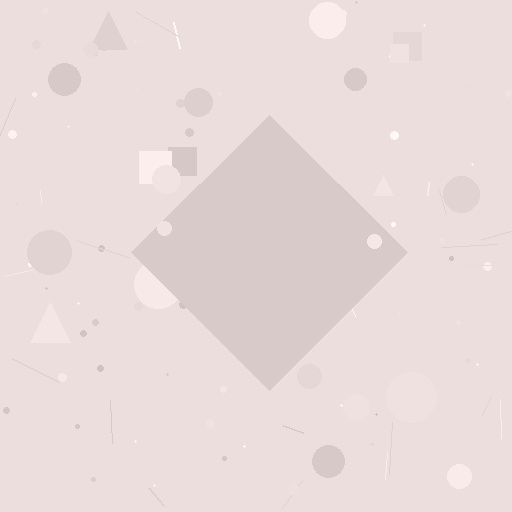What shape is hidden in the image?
A diamond is hidden in the image.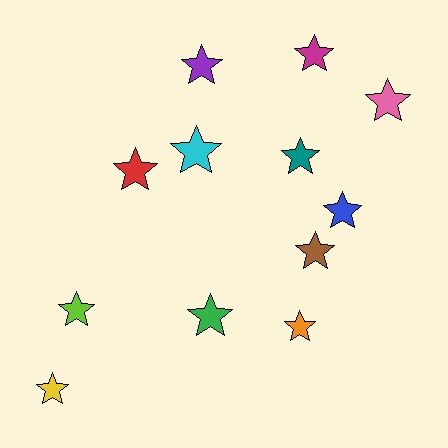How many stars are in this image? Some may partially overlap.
There are 12 stars.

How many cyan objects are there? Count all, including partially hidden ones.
There is 1 cyan object.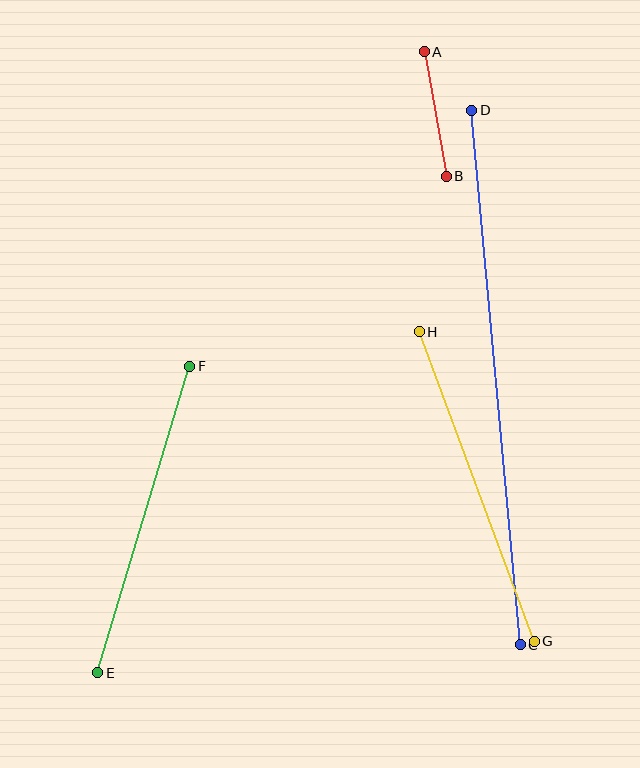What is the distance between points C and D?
The distance is approximately 537 pixels.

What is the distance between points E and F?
The distance is approximately 320 pixels.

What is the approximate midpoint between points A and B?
The midpoint is at approximately (435, 114) pixels.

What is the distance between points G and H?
The distance is approximately 331 pixels.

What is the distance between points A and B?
The distance is approximately 126 pixels.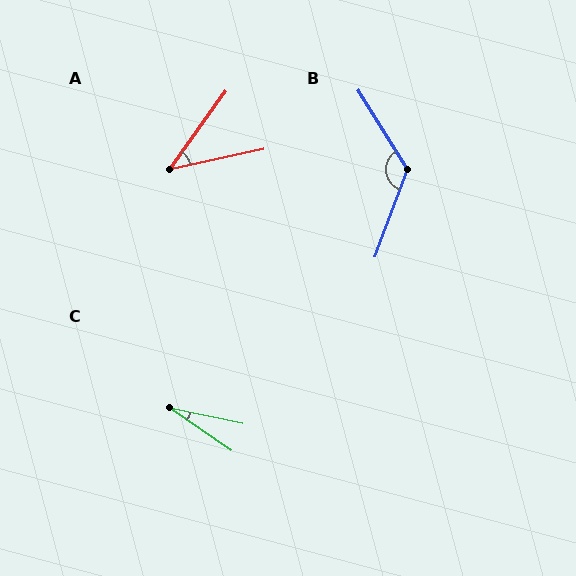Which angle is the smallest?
C, at approximately 23 degrees.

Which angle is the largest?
B, at approximately 128 degrees.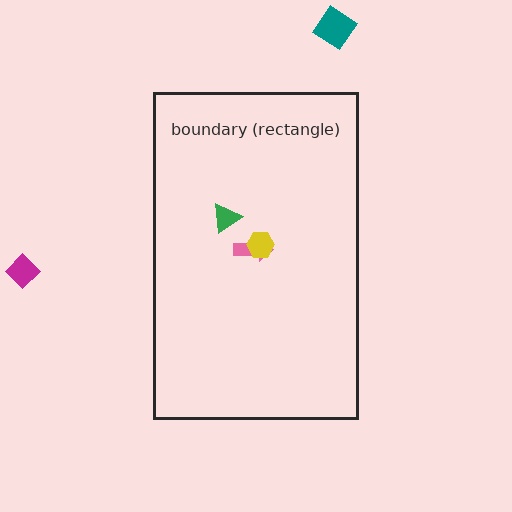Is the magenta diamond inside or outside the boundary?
Outside.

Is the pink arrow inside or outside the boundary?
Inside.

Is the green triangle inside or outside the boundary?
Inside.